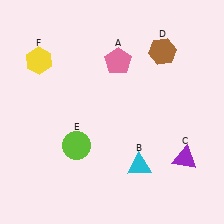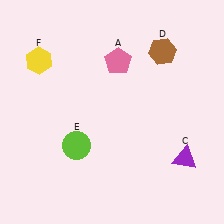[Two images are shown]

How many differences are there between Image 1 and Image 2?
There is 1 difference between the two images.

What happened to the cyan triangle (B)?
The cyan triangle (B) was removed in Image 2. It was in the bottom-right area of Image 1.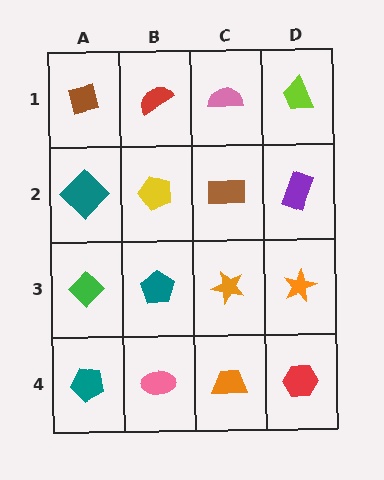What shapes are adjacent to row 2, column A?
A brown diamond (row 1, column A), a green diamond (row 3, column A), a yellow pentagon (row 2, column B).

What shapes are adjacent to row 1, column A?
A teal diamond (row 2, column A), a red semicircle (row 1, column B).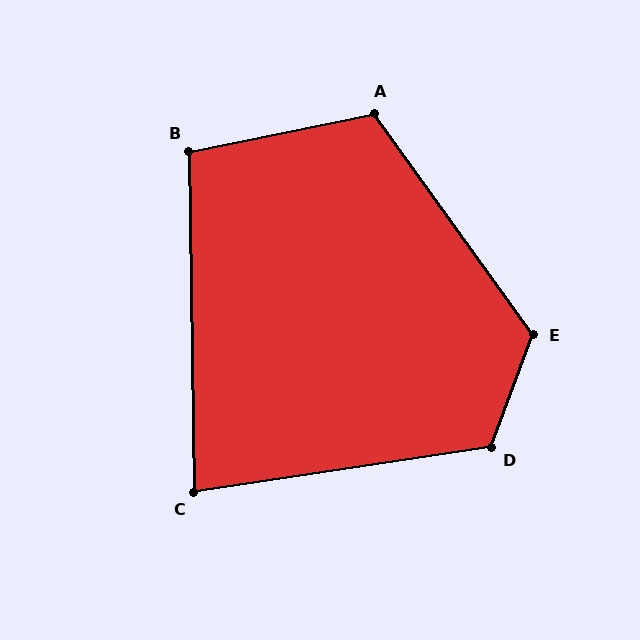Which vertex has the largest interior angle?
E, at approximately 124 degrees.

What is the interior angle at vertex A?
Approximately 114 degrees (obtuse).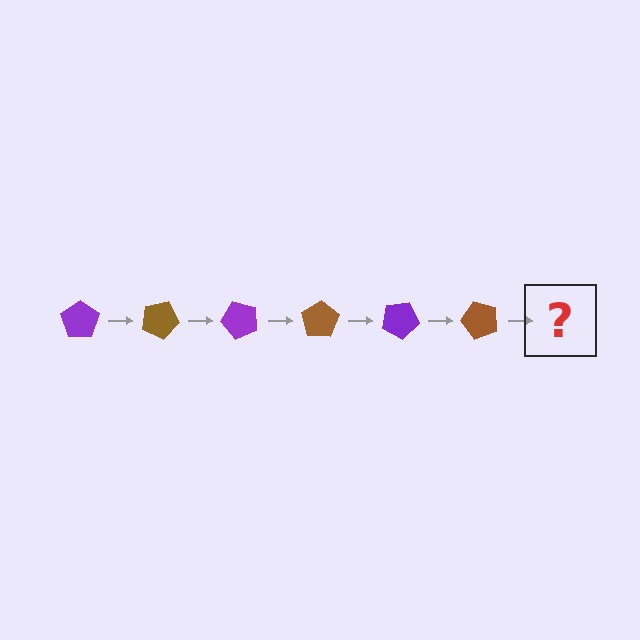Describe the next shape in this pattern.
It should be a purple pentagon, rotated 150 degrees from the start.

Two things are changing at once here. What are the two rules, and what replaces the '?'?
The two rules are that it rotates 25 degrees each step and the color cycles through purple and brown. The '?' should be a purple pentagon, rotated 150 degrees from the start.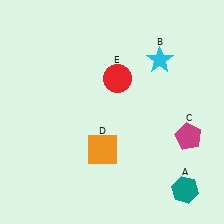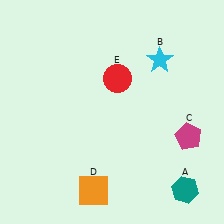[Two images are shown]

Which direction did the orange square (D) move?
The orange square (D) moved down.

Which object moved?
The orange square (D) moved down.